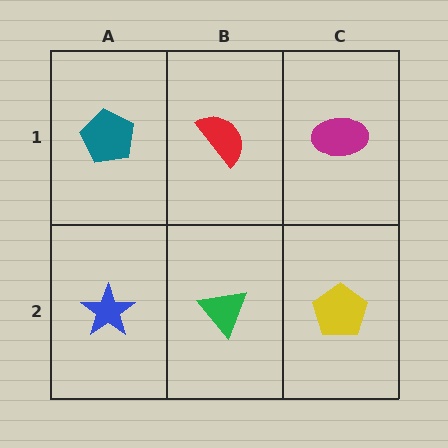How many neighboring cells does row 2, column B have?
3.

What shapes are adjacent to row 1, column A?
A blue star (row 2, column A), a red semicircle (row 1, column B).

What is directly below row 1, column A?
A blue star.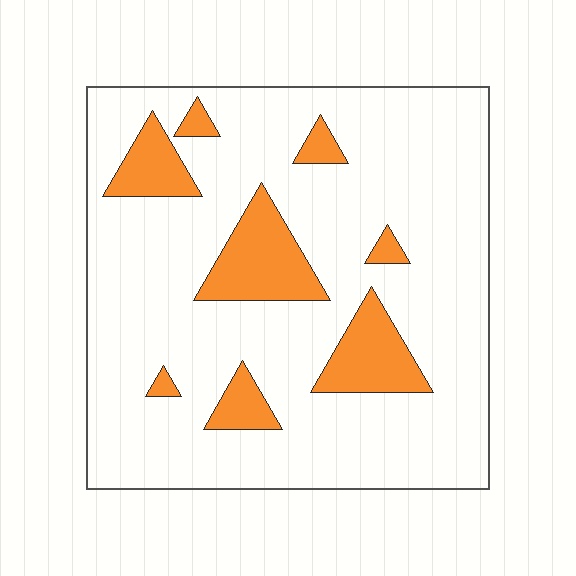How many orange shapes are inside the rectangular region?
8.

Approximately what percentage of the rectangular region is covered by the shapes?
Approximately 15%.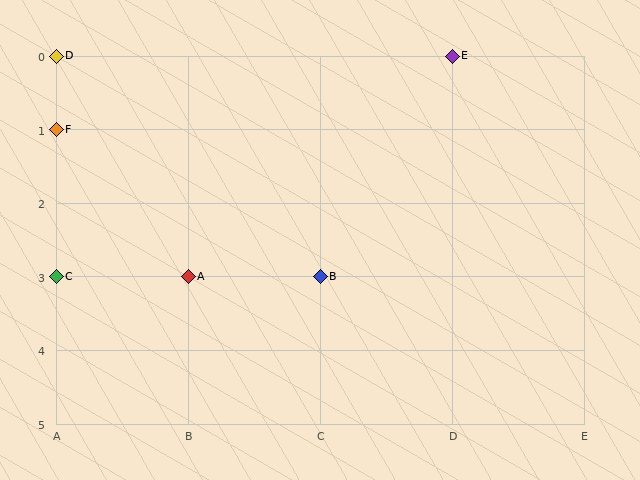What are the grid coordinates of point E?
Point E is at grid coordinates (D, 0).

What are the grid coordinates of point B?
Point B is at grid coordinates (C, 3).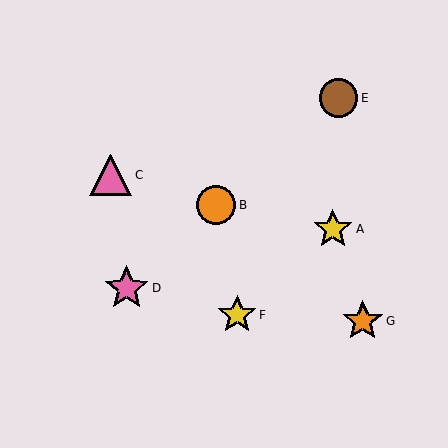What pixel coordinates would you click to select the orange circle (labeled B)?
Click at (216, 205) to select the orange circle B.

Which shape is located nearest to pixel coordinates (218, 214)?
The orange circle (labeled B) at (216, 205) is nearest to that location.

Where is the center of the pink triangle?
The center of the pink triangle is at (111, 175).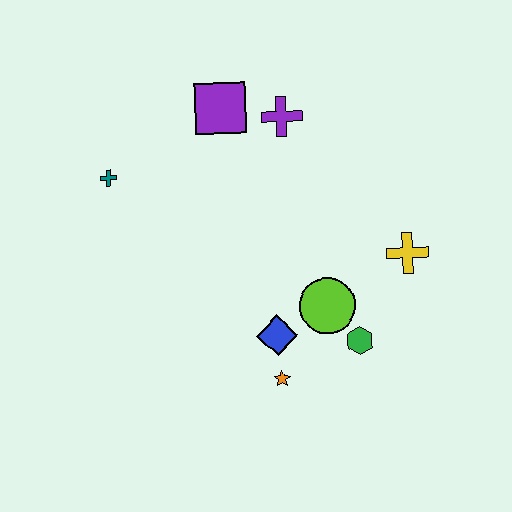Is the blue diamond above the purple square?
No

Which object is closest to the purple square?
The purple cross is closest to the purple square.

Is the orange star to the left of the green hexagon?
Yes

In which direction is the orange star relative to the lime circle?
The orange star is below the lime circle.